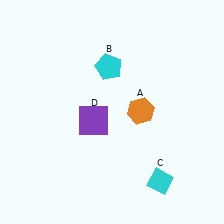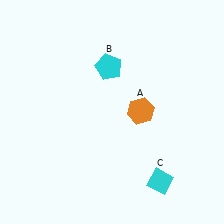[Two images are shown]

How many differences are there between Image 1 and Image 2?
There is 1 difference between the two images.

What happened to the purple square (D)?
The purple square (D) was removed in Image 2. It was in the bottom-left area of Image 1.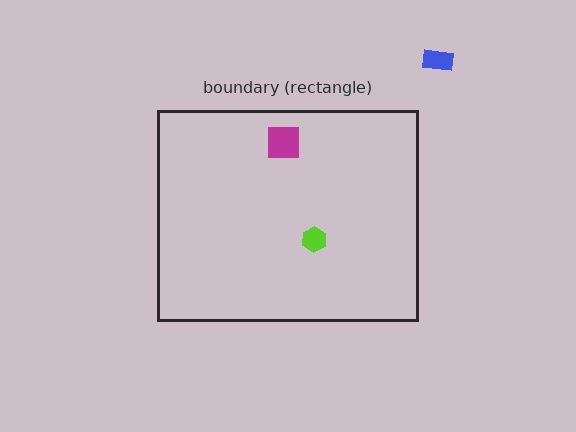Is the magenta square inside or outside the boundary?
Inside.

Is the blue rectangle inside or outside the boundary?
Outside.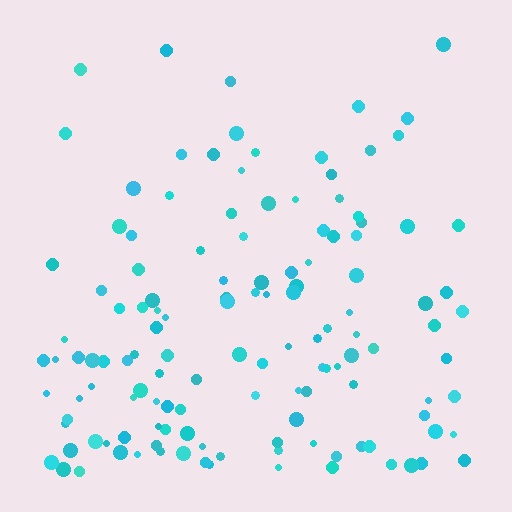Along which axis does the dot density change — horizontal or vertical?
Vertical.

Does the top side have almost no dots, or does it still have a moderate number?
Still a moderate number, just noticeably fewer than the bottom.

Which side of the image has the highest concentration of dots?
The bottom.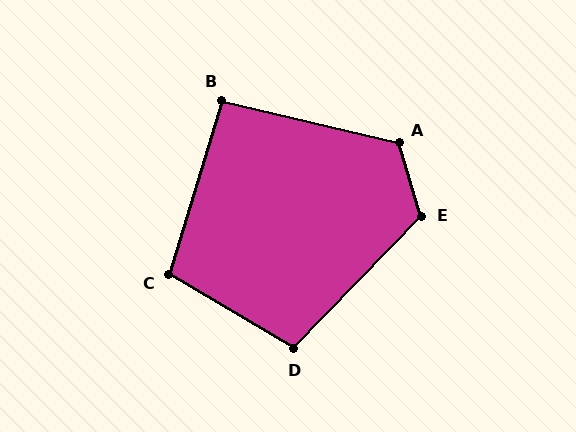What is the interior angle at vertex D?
Approximately 103 degrees (obtuse).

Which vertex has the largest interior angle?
A, at approximately 120 degrees.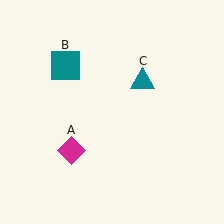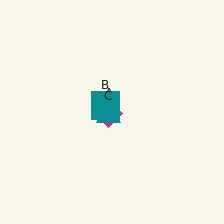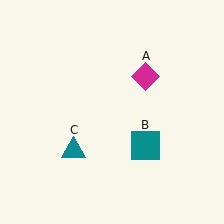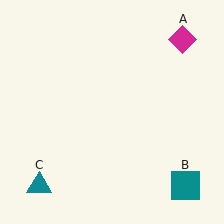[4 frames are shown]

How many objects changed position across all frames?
3 objects changed position: magenta diamond (object A), teal square (object B), teal triangle (object C).